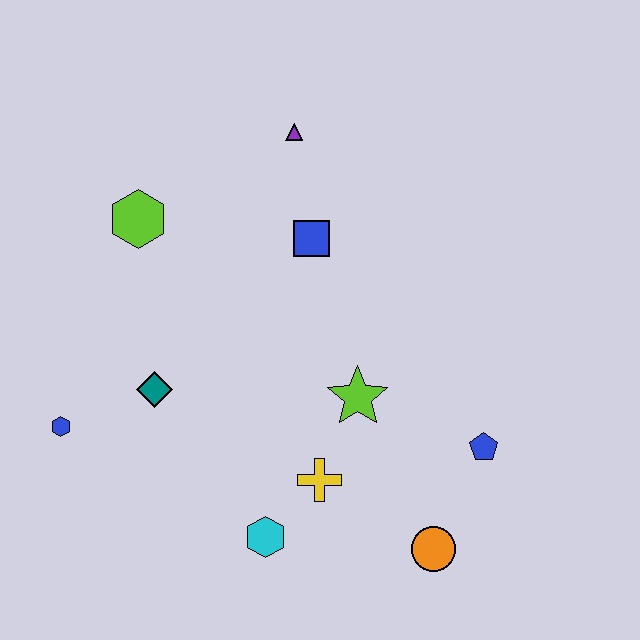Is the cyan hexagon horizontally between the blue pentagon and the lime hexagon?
Yes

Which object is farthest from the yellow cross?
The purple triangle is farthest from the yellow cross.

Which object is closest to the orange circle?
The blue pentagon is closest to the orange circle.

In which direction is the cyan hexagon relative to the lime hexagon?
The cyan hexagon is below the lime hexagon.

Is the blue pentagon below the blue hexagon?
Yes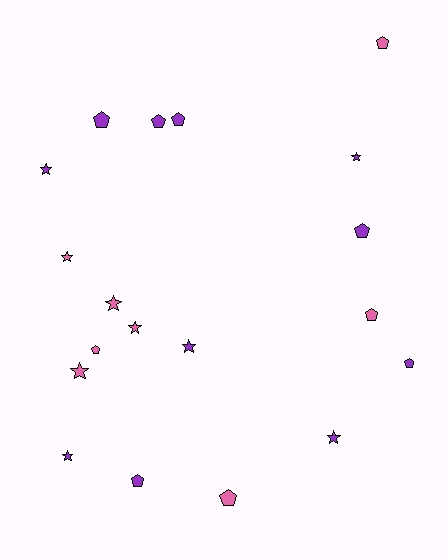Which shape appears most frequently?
Pentagon, with 10 objects.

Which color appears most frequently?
Purple, with 11 objects.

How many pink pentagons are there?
There are 4 pink pentagons.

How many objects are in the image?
There are 19 objects.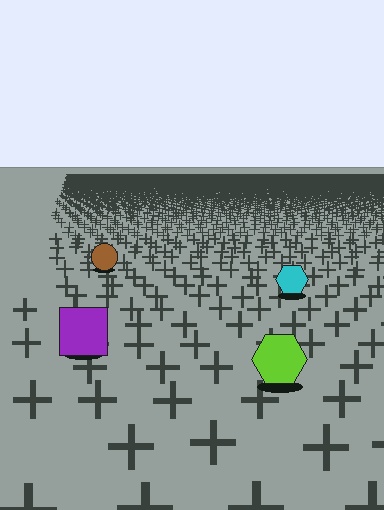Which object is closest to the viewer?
The lime hexagon is closest. The texture marks near it are larger and more spread out.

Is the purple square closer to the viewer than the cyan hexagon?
Yes. The purple square is closer — you can tell from the texture gradient: the ground texture is coarser near it.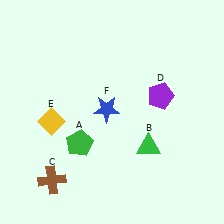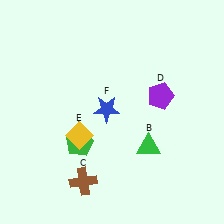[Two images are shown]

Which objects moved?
The objects that moved are: the brown cross (C), the yellow diamond (E).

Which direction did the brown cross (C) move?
The brown cross (C) moved right.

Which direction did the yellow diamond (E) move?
The yellow diamond (E) moved right.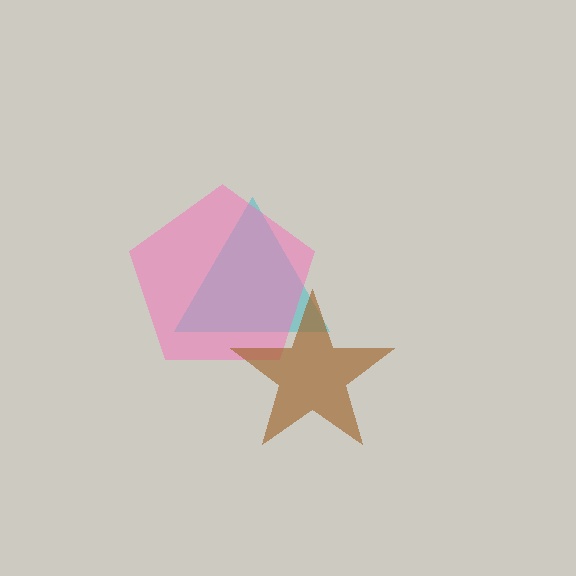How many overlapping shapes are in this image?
There are 3 overlapping shapes in the image.